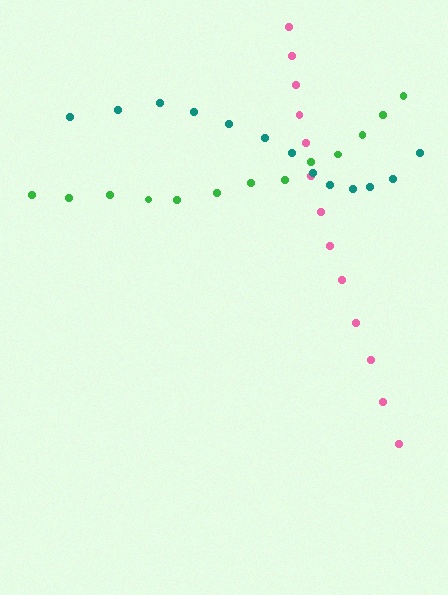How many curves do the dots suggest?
There are 3 distinct paths.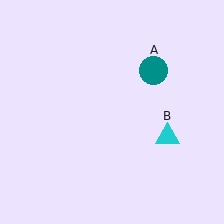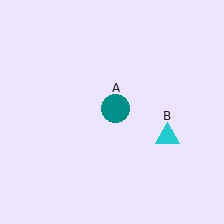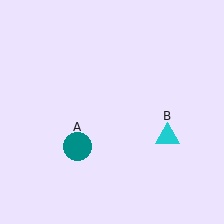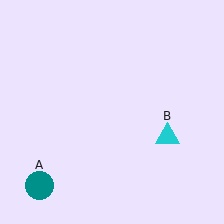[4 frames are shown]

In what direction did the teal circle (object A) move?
The teal circle (object A) moved down and to the left.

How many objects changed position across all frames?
1 object changed position: teal circle (object A).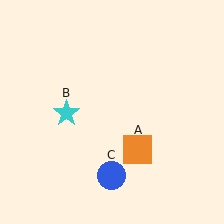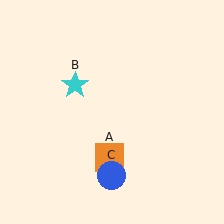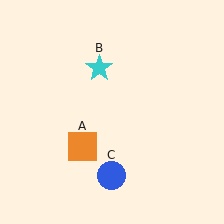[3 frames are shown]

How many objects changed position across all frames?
2 objects changed position: orange square (object A), cyan star (object B).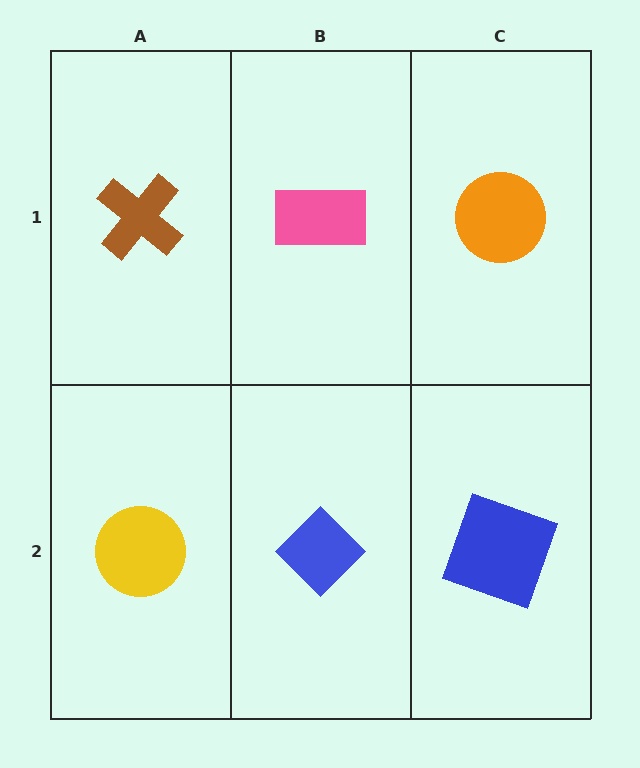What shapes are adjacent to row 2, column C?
An orange circle (row 1, column C), a blue diamond (row 2, column B).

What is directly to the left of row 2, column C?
A blue diamond.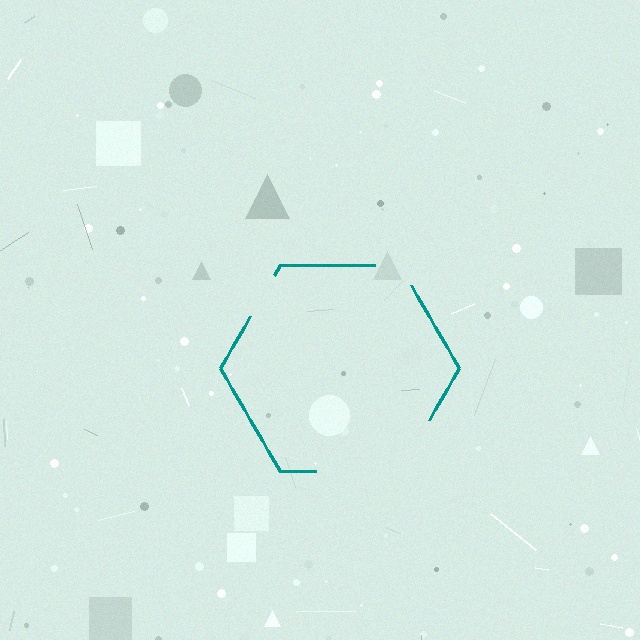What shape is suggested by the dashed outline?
The dashed outline suggests a hexagon.